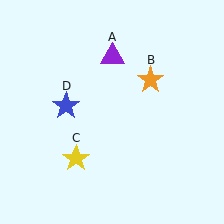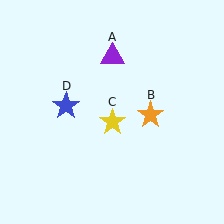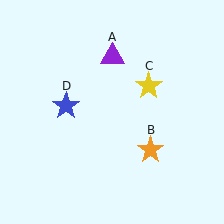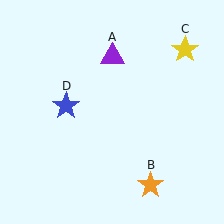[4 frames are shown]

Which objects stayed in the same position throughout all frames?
Purple triangle (object A) and blue star (object D) remained stationary.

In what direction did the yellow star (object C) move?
The yellow star (object C) moved up and to the right.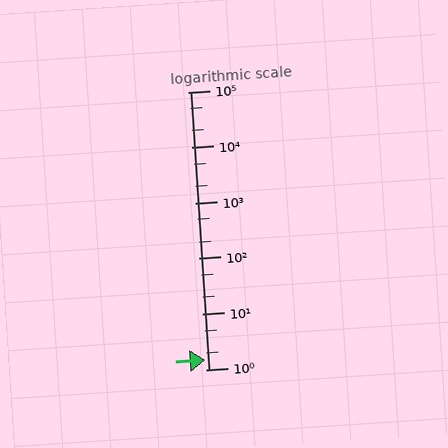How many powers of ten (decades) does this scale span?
The scale spans 5 decades, from 1 to 100000.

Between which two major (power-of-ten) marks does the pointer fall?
The pointer is between 1 and 10.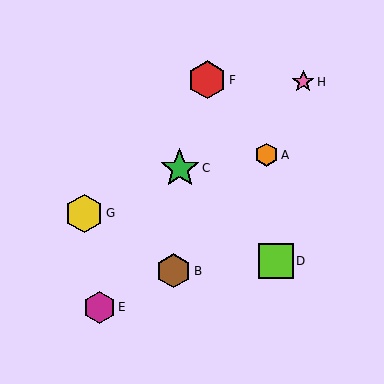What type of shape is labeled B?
Shape B is a brown hexagon.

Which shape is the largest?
The green star (labeled C) is the largest.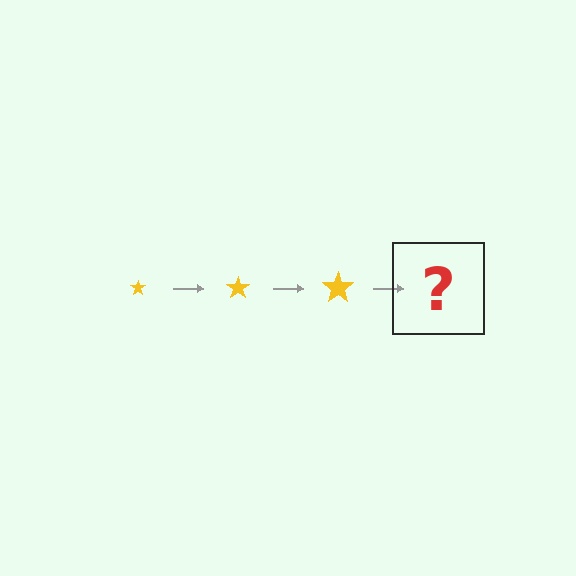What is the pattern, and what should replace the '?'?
The pattern is that the star gets progressively larger each step. The '?' should be a yellow star, larger than the previous one.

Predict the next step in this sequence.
The next step is a yellow star, larger than the previous one.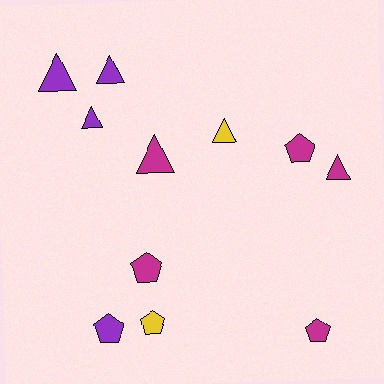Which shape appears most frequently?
Triangle, with 6 objects.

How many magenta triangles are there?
There are 2 magenta triangles.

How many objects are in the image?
There are 11 objects.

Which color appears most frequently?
Magenta, with 5 objects.